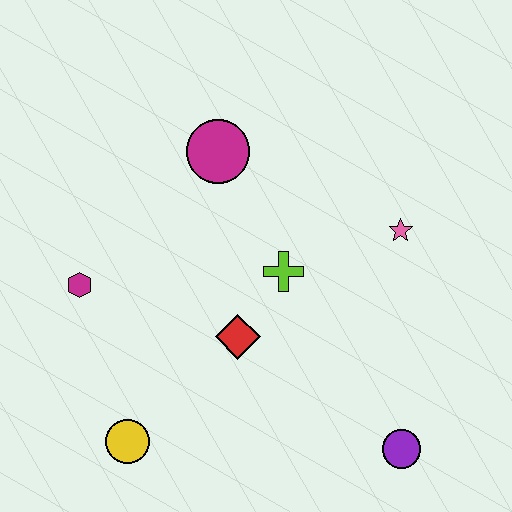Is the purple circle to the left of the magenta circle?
No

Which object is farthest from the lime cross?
The yellow circle is farthest from the lime cross.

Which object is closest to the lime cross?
The red diamond is closest to the lime cross.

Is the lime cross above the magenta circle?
No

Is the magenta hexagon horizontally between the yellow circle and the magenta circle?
No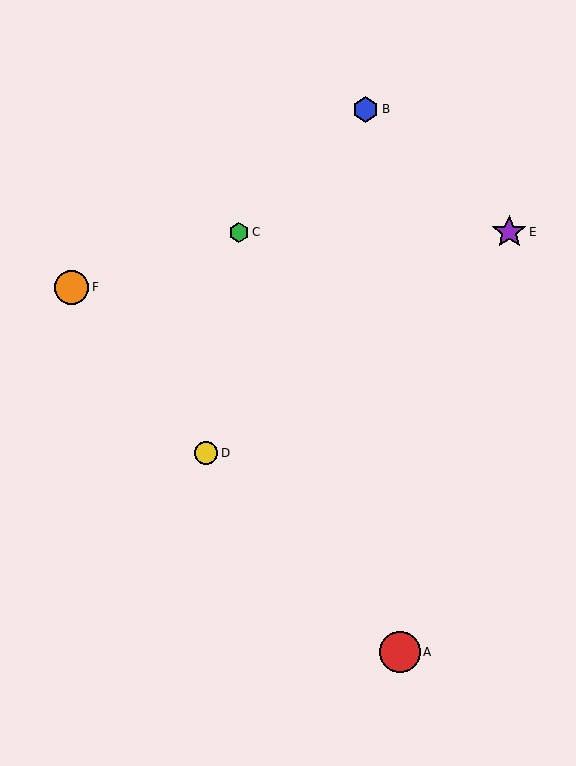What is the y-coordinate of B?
Object B is at y≈110.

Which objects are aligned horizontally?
Objects C, E are aligned horizontally.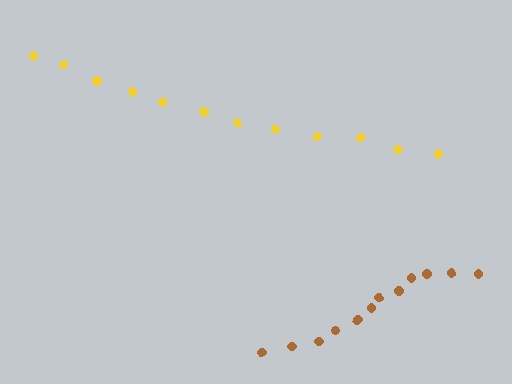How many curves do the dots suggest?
There are 2 distinct paths.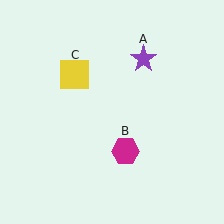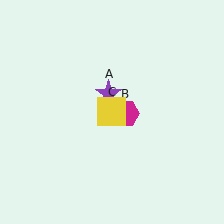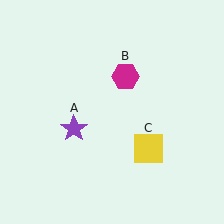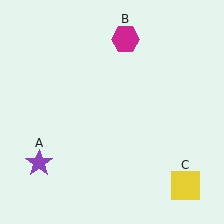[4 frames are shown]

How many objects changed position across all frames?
3 objects changed position: purple star (object A), magenta hexagon (object B), yellow square (object C).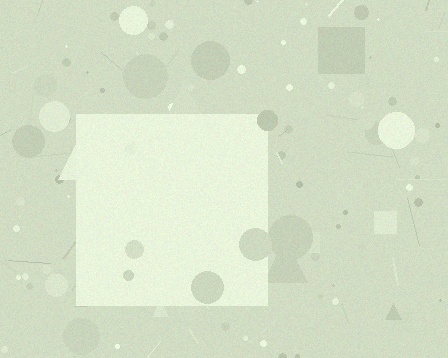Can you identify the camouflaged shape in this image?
The camouflaged shape is a square.